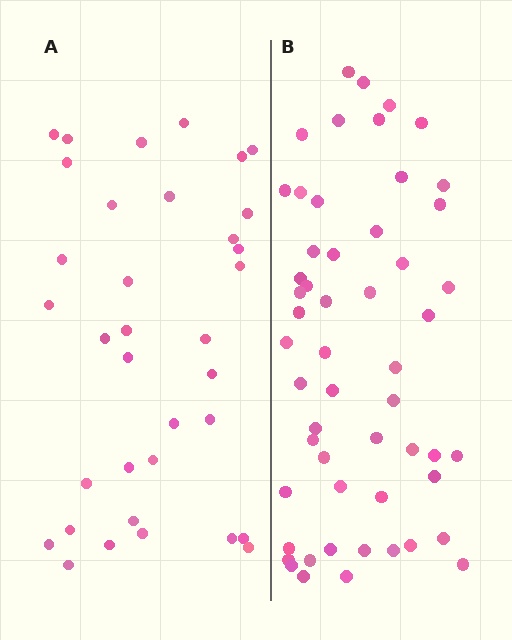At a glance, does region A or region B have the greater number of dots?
Region B (the right region) has more dots.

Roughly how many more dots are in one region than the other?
Region B has approximately 20 more dots than region A.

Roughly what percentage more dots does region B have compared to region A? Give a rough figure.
About 55% more.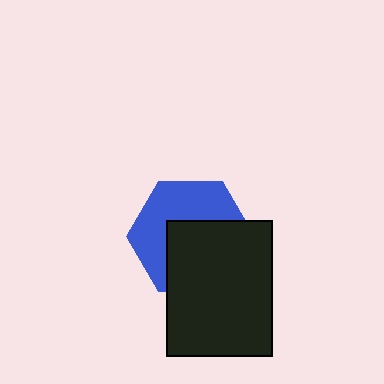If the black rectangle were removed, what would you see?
You would see the complete blue hexagon.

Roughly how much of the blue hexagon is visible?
About half of it is visible (roughly 49%).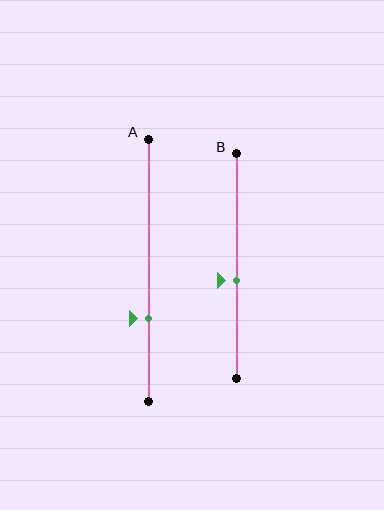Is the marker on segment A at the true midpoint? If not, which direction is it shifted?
No, the marker on segment A is shifted downward by about 18% of the segment length.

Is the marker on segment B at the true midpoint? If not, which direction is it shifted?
No, the marker on segment B is shifted downward by about 6% of the segment length.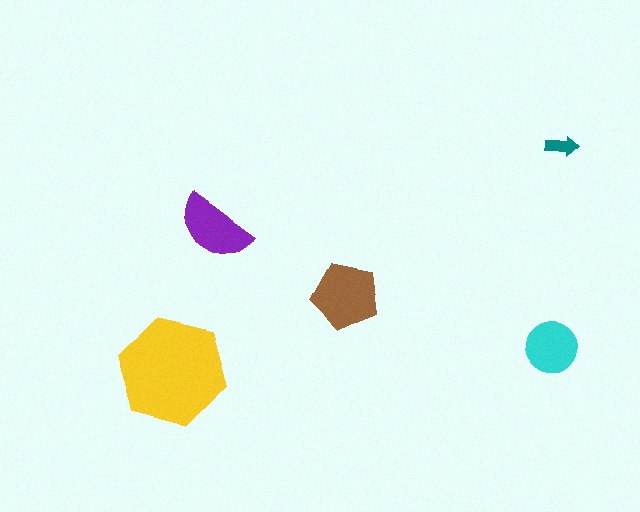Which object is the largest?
The yellow hexagon.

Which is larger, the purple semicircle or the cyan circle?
The purple semicircle.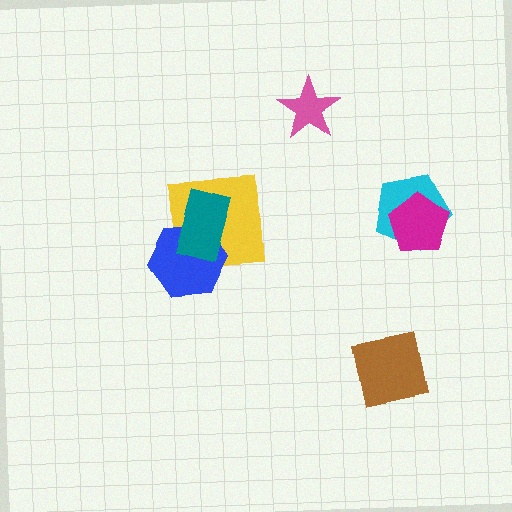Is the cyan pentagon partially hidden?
Yes, it is partially covered by another shape.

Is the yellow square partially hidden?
Yes, it is partially covered by another shape.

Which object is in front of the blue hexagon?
The teal rectangle is in front of the blue hexagon.